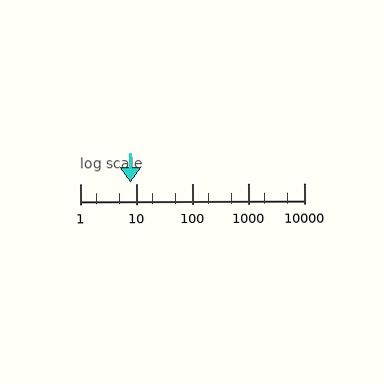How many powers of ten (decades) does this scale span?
The scale spans 4 decades, from 1 to 10000.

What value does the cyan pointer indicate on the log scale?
The pointer indicates approximately 8.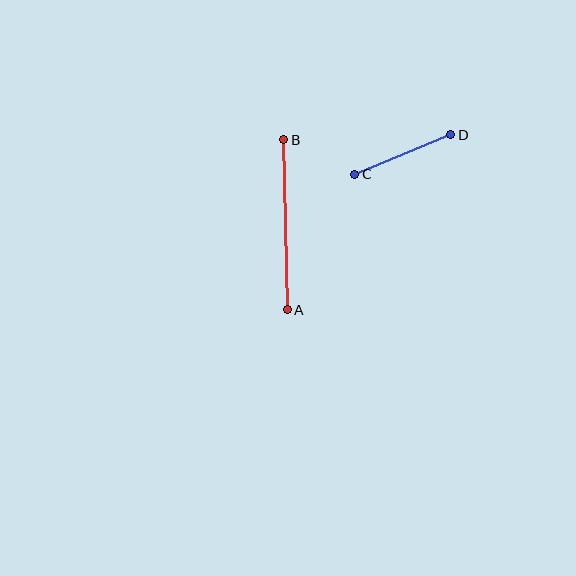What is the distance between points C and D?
The distance is approximately 104 pixels.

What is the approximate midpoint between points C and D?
The midpoint is at approximately (403, 155) pixels.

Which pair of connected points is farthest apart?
Points A and B are farthest apart.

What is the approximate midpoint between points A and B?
The midpoint is at approximately (285, 225) pixels.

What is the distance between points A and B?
The distance is approximately 170 pixels.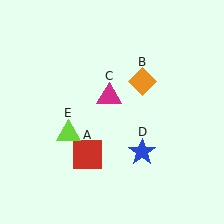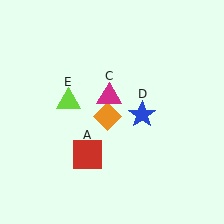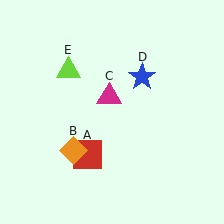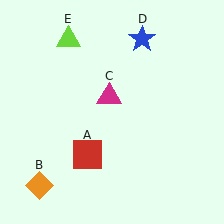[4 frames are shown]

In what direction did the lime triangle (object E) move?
The lime triangle (object E) moved up.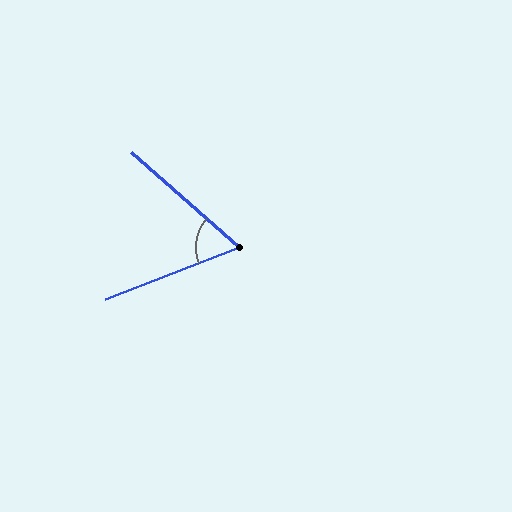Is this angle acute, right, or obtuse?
It is acute.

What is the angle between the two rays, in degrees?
Approximately 63 degrees.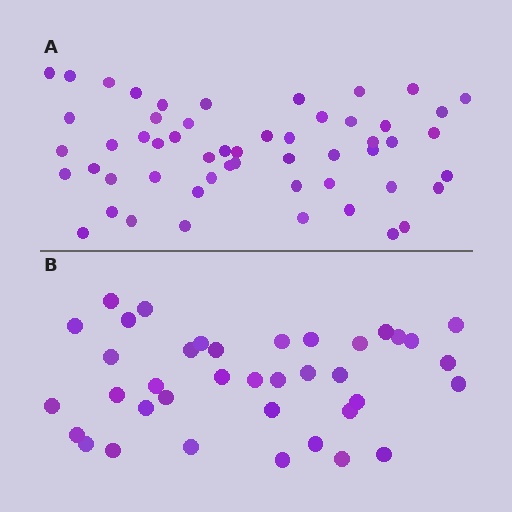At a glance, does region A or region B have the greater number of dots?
Region A (the top region) has more dots.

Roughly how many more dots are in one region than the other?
Region A has approximately 15 more dots than region B.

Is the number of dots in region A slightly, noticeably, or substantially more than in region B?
Region A has noticeably more, but not dramatically so. The ratio is roughly 1.4 to 1.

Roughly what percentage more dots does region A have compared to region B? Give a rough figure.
About 40% more.